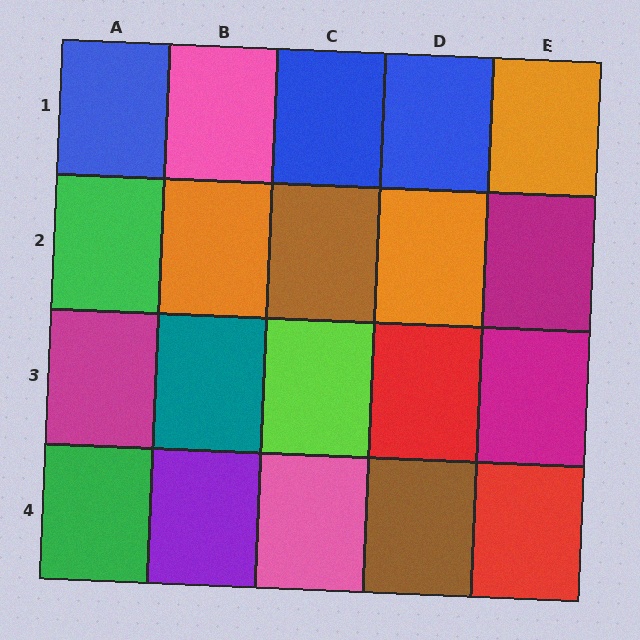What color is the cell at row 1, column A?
Blue.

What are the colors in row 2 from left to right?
Green, orange, brown, orange, magenta.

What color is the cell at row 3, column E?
Magenta.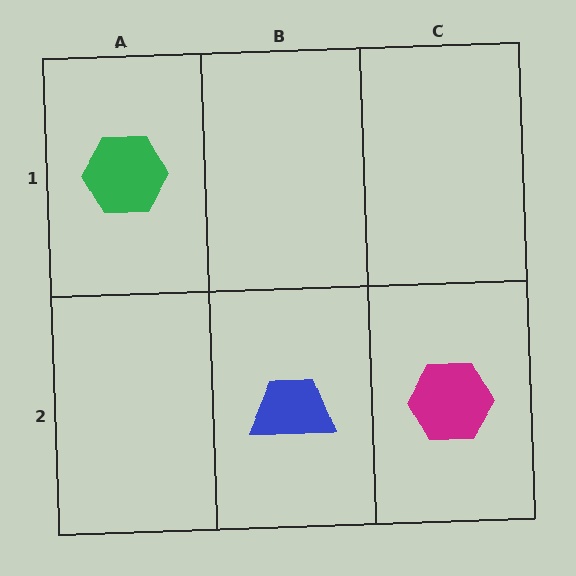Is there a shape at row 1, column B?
No, that cell is empty.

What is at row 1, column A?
A green hexagon.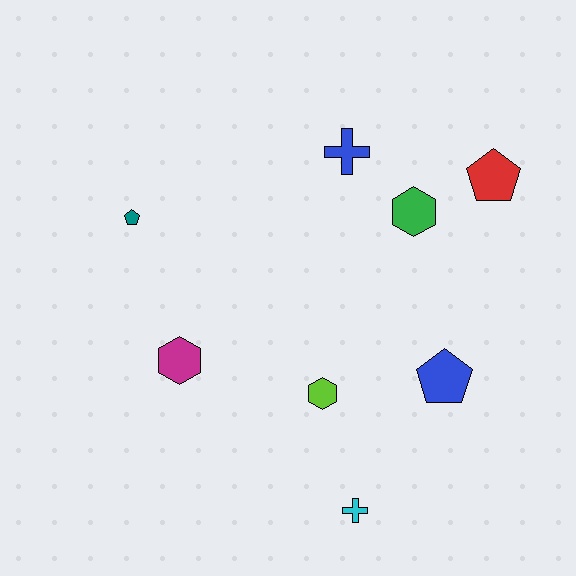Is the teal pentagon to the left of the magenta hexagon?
Yes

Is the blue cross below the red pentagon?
No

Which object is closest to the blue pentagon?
The lime hexagon is closest to the blue pentagon.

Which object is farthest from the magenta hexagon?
The red pentagon is farthest from the magenta hexagon.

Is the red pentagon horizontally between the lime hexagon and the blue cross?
No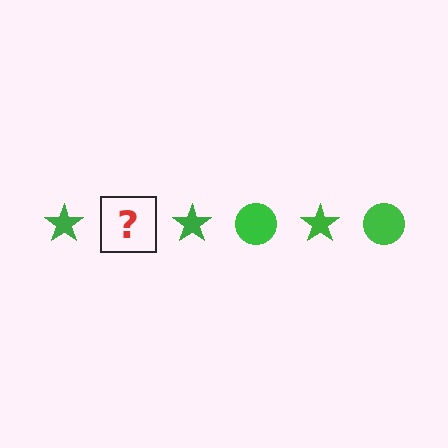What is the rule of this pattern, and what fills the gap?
The rule is that the pattern cycles through star, circle shapes in green. The gap should be filled with a green circle.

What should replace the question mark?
The question mark should be replaced with a green circle.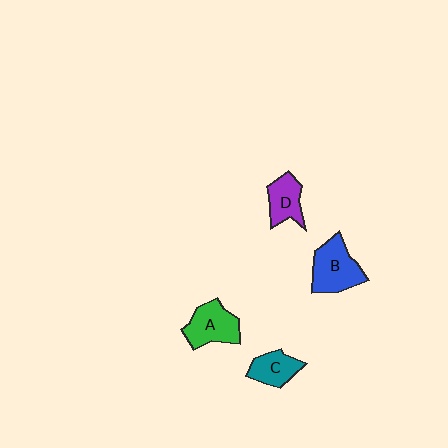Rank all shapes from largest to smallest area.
From largest to smallest: B (blue), A (green), D (purple), C (teal).